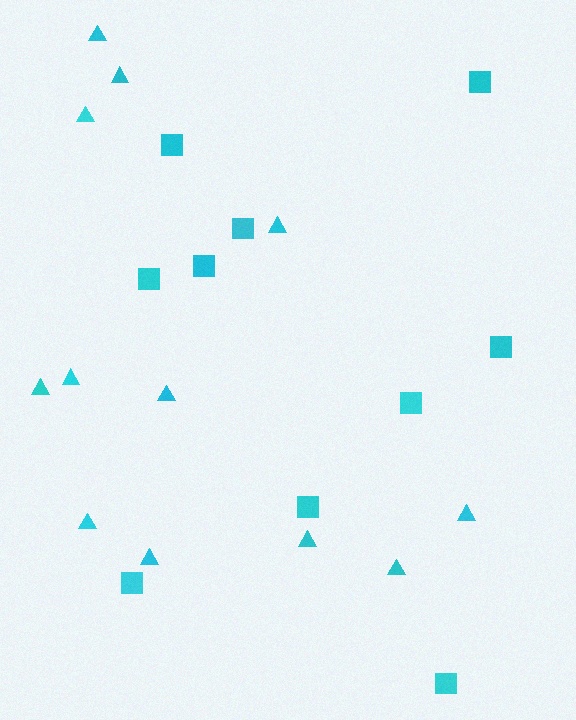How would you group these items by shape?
There are 2 groups: one group of triangles (12) and one group of squares (10).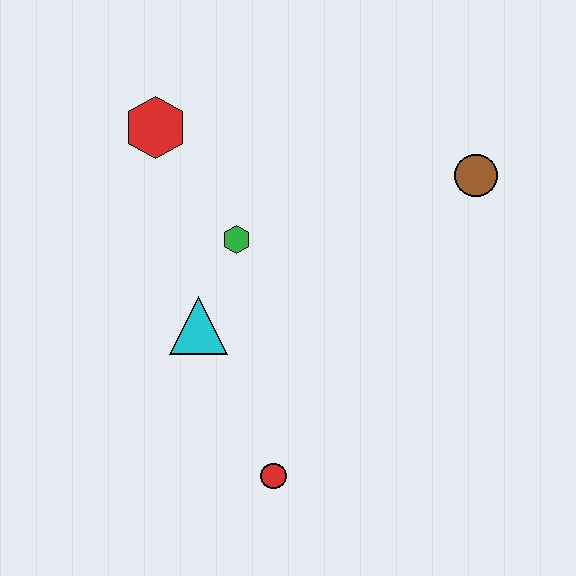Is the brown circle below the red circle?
No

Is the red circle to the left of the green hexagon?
No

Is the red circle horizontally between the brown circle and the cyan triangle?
Yes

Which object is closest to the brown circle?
The green hexagon is closest to the brown circle.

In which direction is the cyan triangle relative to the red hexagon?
The cyan triangle is below the red hexagon.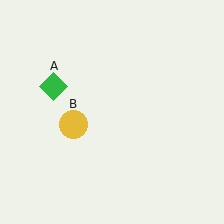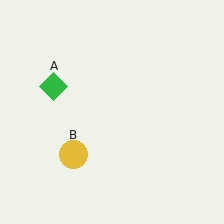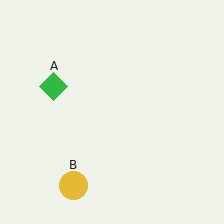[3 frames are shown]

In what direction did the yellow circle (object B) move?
The yellow circle (object B) moved down.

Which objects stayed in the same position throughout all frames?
Green diamond (object A) remained stationary.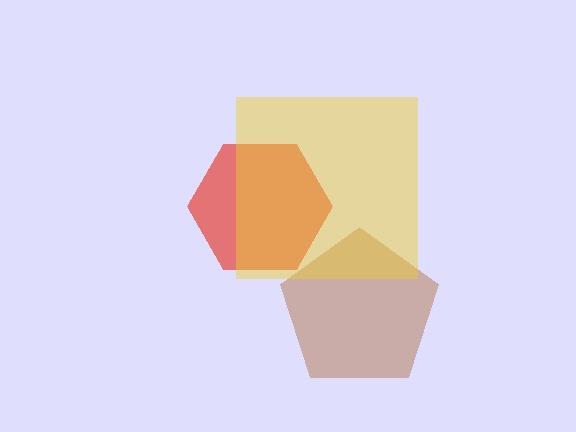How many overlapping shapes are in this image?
There are 3 overlapping shapes in the image.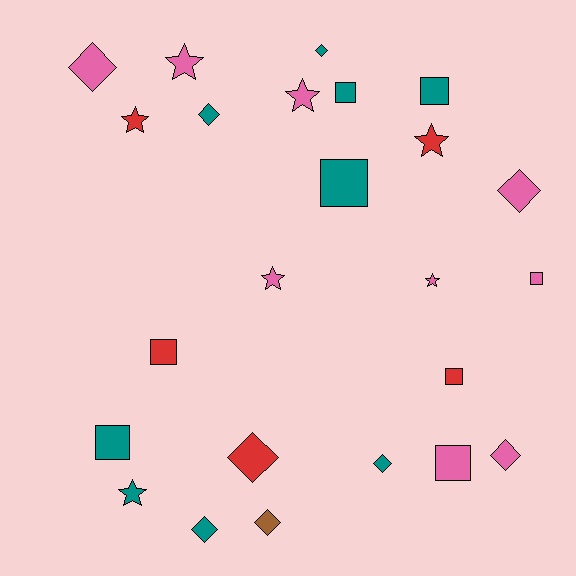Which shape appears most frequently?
Diamond, with 9 objects.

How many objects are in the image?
There are 24 objects.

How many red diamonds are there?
There is 1 red diamond.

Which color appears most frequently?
Pink, with 9 objects.